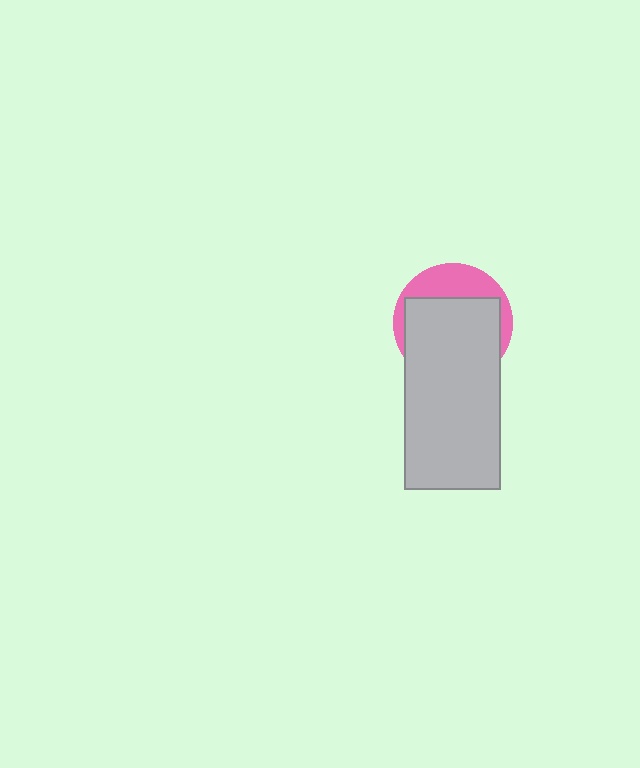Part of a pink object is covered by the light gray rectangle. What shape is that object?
It is a circle.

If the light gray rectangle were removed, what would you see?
You would see the complete pink circle.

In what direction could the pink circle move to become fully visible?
The pink circle could move up. That would shift it out from behind the light gray rectangle entirely.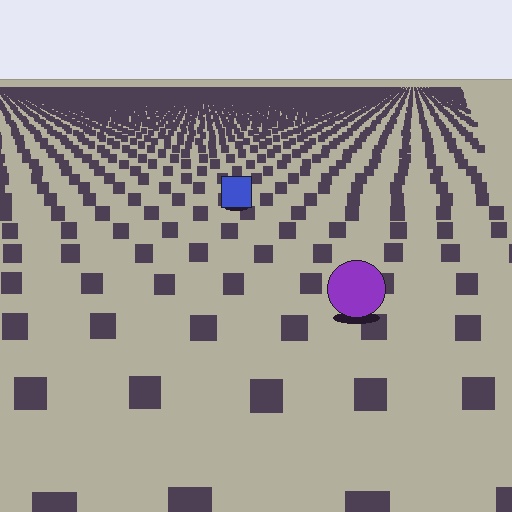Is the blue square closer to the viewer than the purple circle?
No. The purple circle is closer — you can tell from the texture gradient: the ground texture is coarser near it.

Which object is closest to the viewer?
The purple circle is closest. The texture marks near it are larger and more spread out.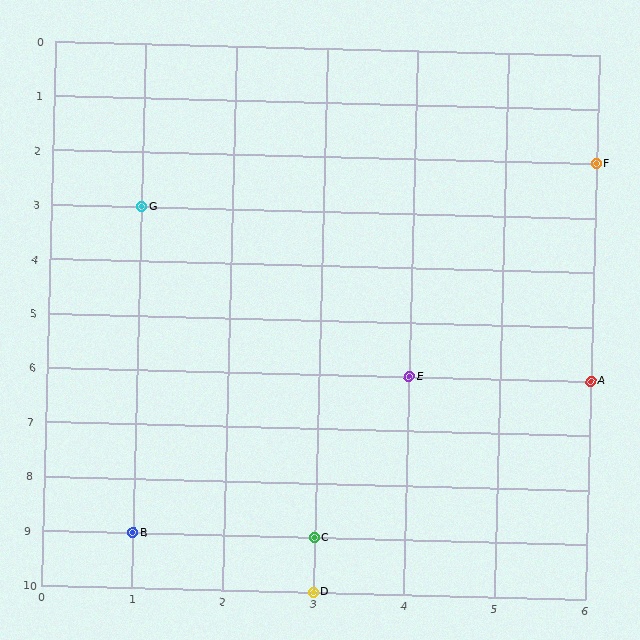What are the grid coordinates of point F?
Point F is at grid coordinates (6, 2).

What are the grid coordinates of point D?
Point D is at grid coordinates (3, 10).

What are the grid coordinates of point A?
Point A is at grid coordinates (6, 6).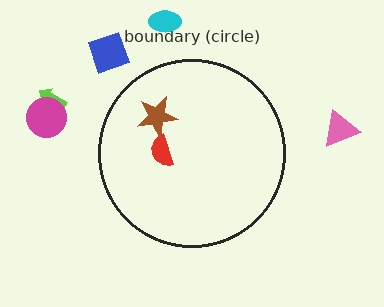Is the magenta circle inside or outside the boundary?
Outside.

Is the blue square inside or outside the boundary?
Outside.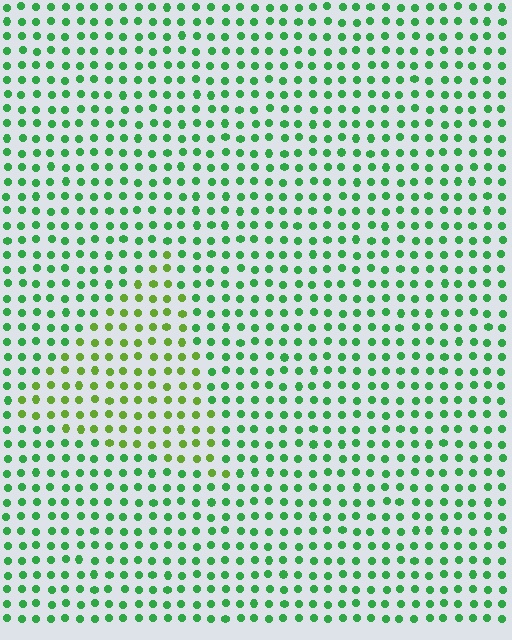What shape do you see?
I see a triangle.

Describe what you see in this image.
The image is filled with small green elements in a uniform arrangement. A triangle-shaped region is visible where the elements are tinted to a slightly different hue, forming a subtle color boundary.